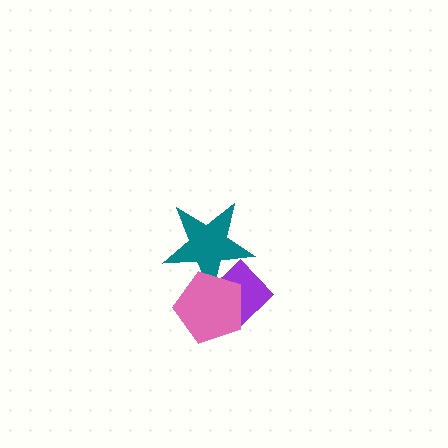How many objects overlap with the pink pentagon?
2 objects overlap with the pink pentagon.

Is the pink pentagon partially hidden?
No, no other shape covers it.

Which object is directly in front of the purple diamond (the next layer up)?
The teal star is directly in front of the purple diamond.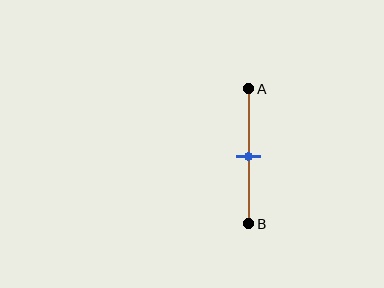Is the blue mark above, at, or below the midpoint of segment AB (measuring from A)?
The blue mark is approximately at the midpoint of segment AB.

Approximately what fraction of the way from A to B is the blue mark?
The blue mark is approximately 50% of the way from A to B.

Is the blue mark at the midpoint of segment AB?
Yes, the mark is approximately at the midpoint.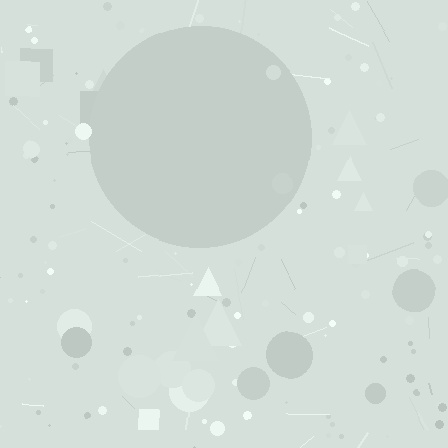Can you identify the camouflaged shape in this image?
The camouflaged shape is a circle.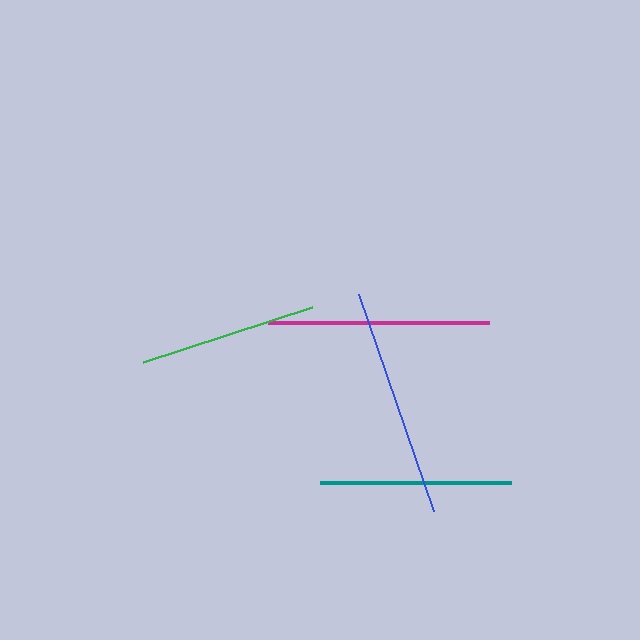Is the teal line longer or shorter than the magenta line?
The magenta line is longer than the teal line.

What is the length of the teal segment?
The teal segment is approximately 192 pixels long.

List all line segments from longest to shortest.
From longest to shortest: blue, magenta, teal, green.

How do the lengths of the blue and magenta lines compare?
The blue and magenta lines are approximately the same length.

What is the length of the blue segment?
The blue segment is approximately 230 pixels long.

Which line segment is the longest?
The blue line is the longest at approximately 230 pixels.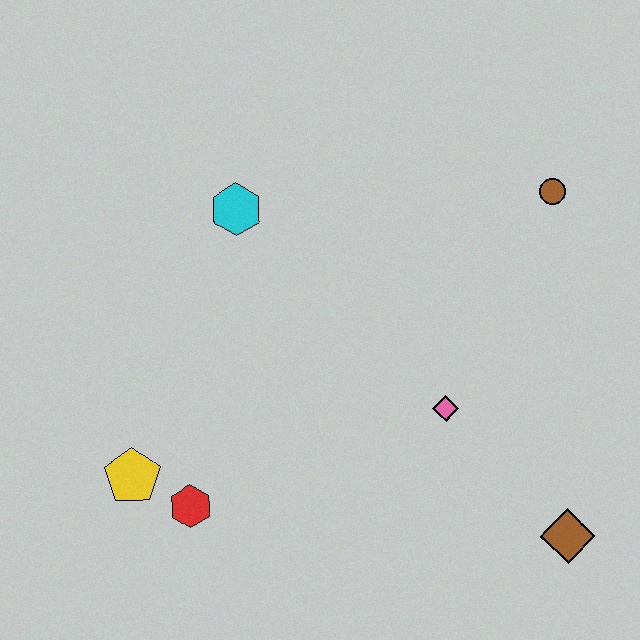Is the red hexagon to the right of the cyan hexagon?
No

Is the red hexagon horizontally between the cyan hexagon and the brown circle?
No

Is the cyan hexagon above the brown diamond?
Yes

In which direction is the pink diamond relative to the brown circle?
The pink diamond is below the brown circle.